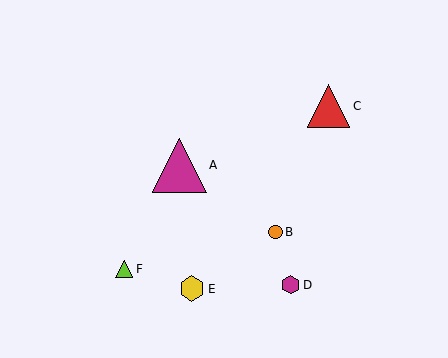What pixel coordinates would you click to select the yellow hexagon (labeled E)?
Click at (192, 289) to select the yellow hexagon E.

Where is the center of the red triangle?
The center of the red triangle is at (329, 106).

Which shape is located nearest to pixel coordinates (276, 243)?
The orange circle (labeled B) at (276, 232) is nearest to that location.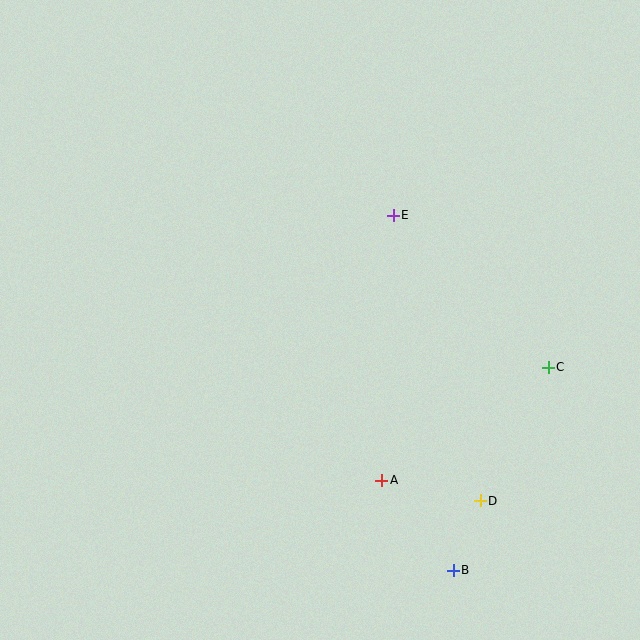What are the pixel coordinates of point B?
Point B is at (453, 570).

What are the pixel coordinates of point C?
Point C is at (548, 367).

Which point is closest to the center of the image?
Point E at (393, 215) is closest to the center.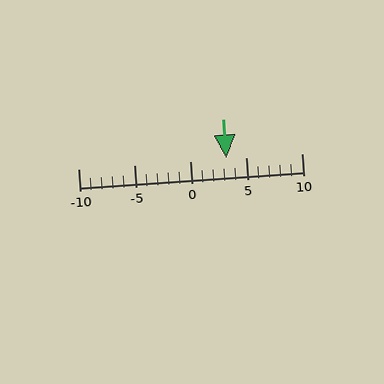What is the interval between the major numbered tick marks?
The major tick marks are spaced 5 units apart.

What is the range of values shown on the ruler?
The ruler shows values from -10 to 10.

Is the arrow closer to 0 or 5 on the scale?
The arrow is closer to 5.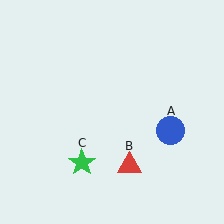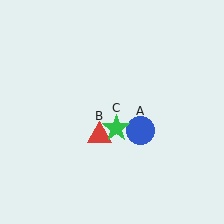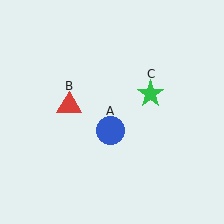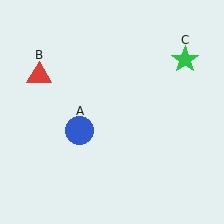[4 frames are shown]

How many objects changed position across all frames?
3 objects changed position: blue circle (object A), red triangle (object B), green star (object C).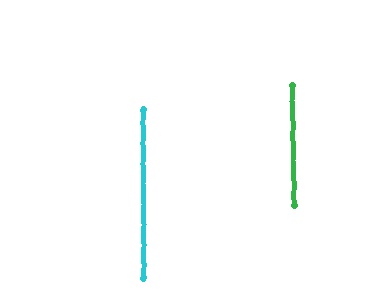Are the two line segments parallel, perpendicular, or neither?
Parallel — their directions differ by only 1.2°.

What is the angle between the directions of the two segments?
Approximately 1 degree.